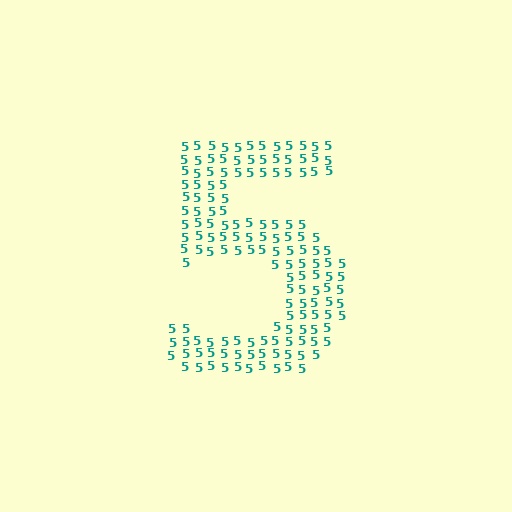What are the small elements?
The small elements are digit 5's.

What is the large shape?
The large shape is the digit 5.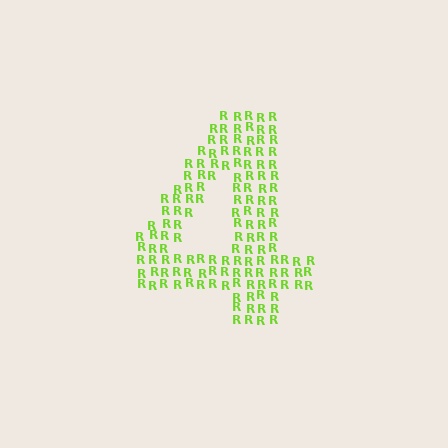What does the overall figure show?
The overall figure shows the digit 4.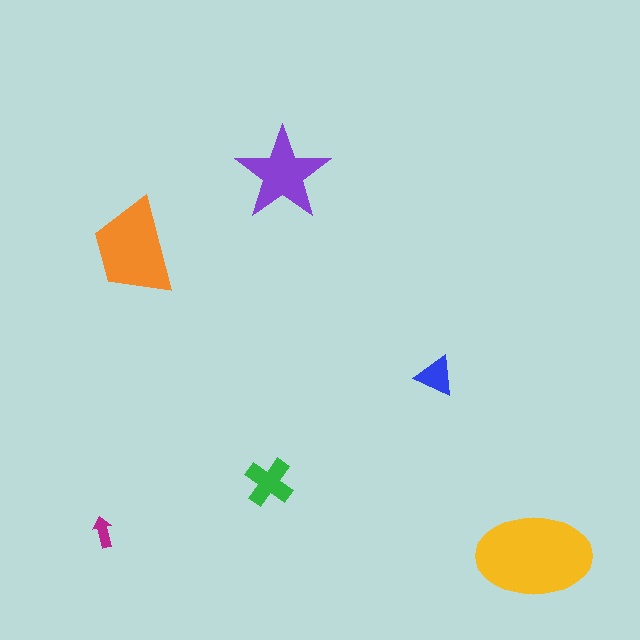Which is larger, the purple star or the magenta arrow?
The purple star.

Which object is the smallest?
The magenta arrow.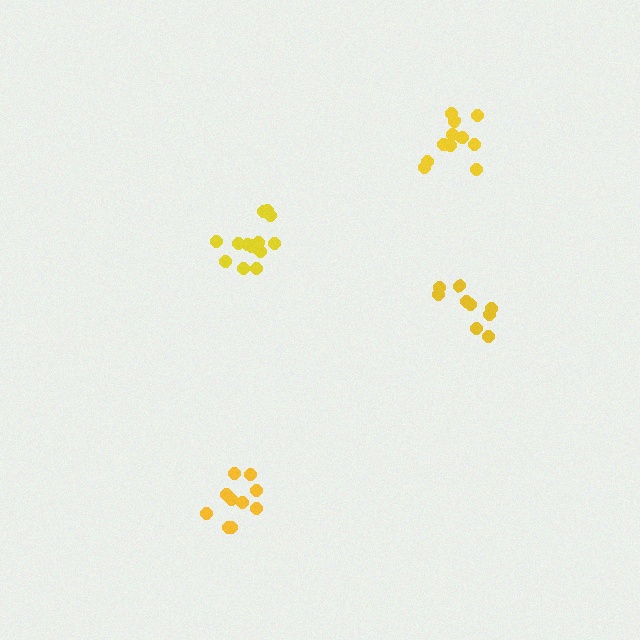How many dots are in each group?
Group 1: 10 dots, Group 2: 12 dots, Group 3: 13 dots, Group 4: 9 dots (44 total).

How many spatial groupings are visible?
There are 4 spatial groupings.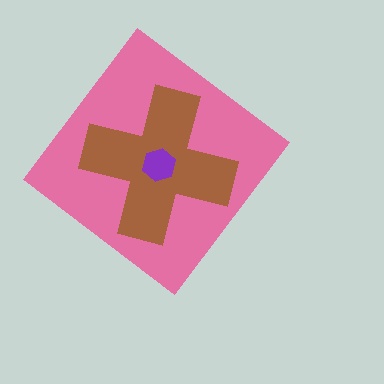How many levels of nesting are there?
3.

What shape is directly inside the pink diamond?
The brown cross.